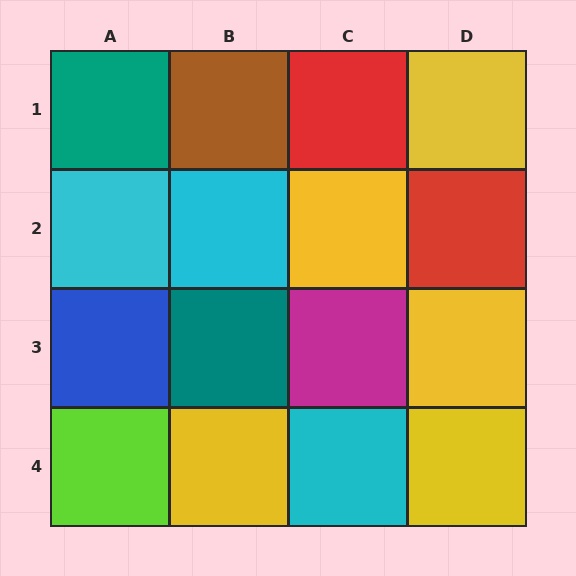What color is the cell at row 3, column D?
Yellow.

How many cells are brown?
1 cell is brown.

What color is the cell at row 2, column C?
Yellow.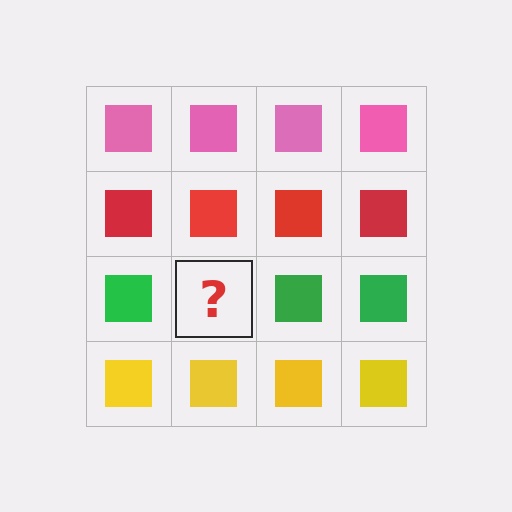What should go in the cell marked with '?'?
The missing cell should contain a green square.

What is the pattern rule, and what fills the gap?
The rule is that each row has a consistent color. The gap should be filled with a green square.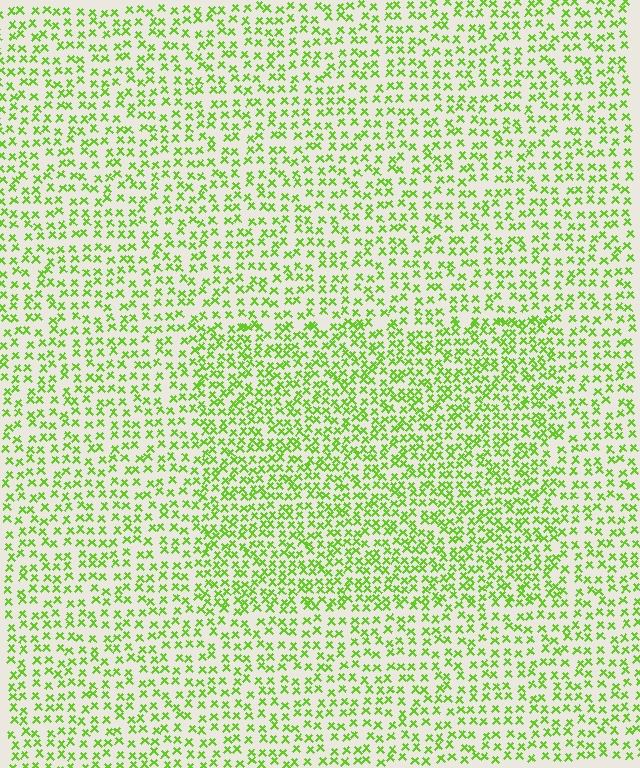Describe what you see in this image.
The image contains small lime elements arranged at two different densities. A rectangle-shaped region is visible where the elements are more densely packed than the surrounding area.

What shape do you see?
I see a rectangle.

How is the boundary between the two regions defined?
The boundary is defined by a change in element density (approximately 1.6x ratio). All elements are the same color, size, and shape.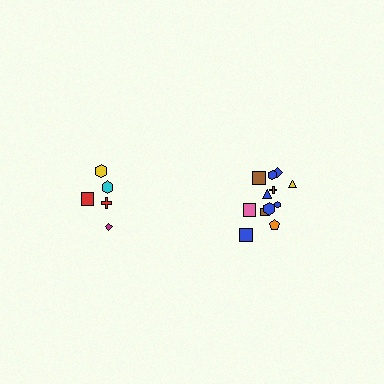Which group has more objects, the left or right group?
The right group.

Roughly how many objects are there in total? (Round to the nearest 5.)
Roughly 15 objects in total.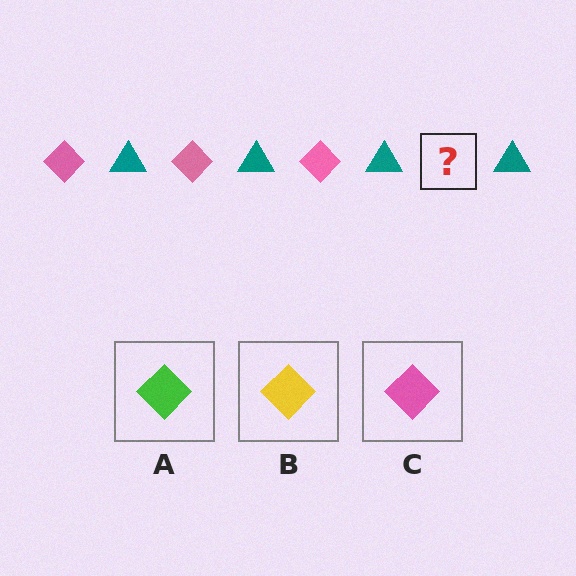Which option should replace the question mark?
Option C.